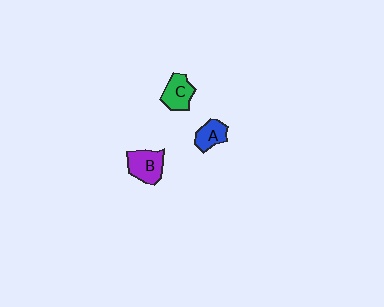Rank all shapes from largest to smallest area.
From largest to smallest: B (purple), C (green), A (blue).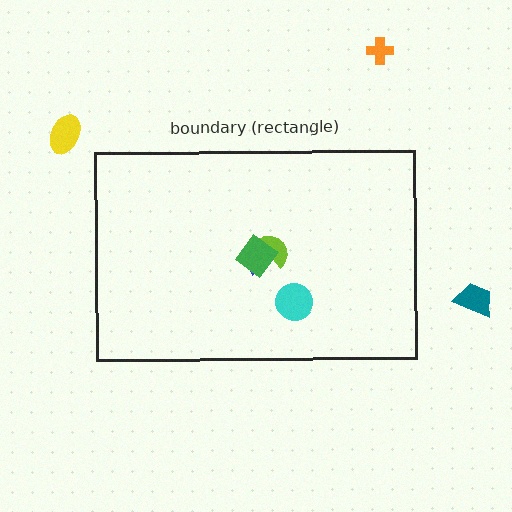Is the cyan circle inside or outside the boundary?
Inside.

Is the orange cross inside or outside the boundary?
Outside.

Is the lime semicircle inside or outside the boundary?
Inside.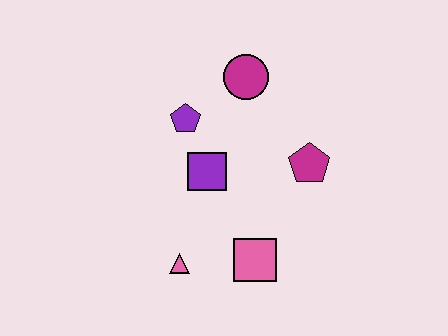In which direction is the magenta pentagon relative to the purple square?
The magenta pentagon is to the right of the purple square.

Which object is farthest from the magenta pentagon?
The pink triangle is farthest from the magenta pentagon.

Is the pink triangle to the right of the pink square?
No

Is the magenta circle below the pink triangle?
No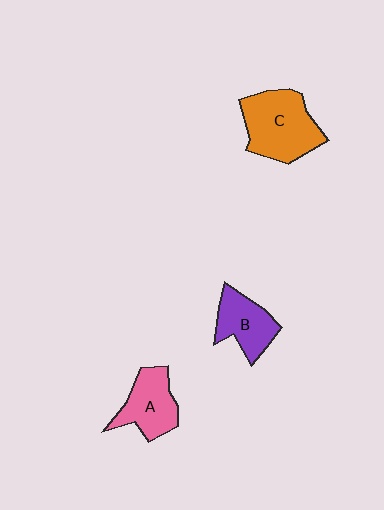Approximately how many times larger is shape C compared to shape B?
Approximately 1.5 times.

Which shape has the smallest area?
Shape B (purple).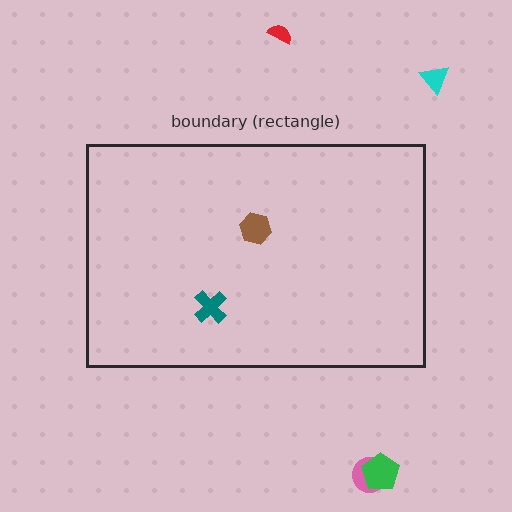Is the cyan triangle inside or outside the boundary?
Outside.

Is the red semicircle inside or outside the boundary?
Outside.